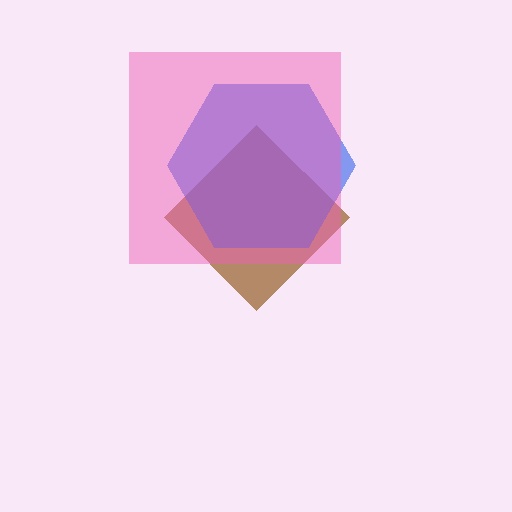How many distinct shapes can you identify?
There are 3 distinct shapes: a brown diamond, a blue hexagon, a pink square.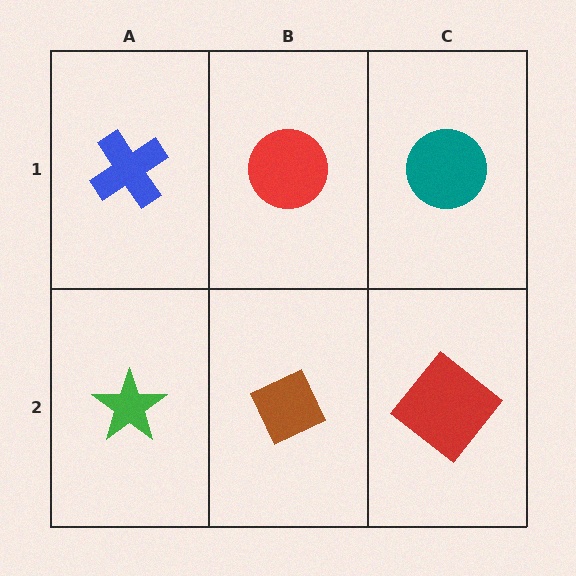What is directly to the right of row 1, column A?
A red circle.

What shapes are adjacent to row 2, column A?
A blue cross (row 1, column A), a brown diamond (row 2, column B).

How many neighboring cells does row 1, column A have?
2.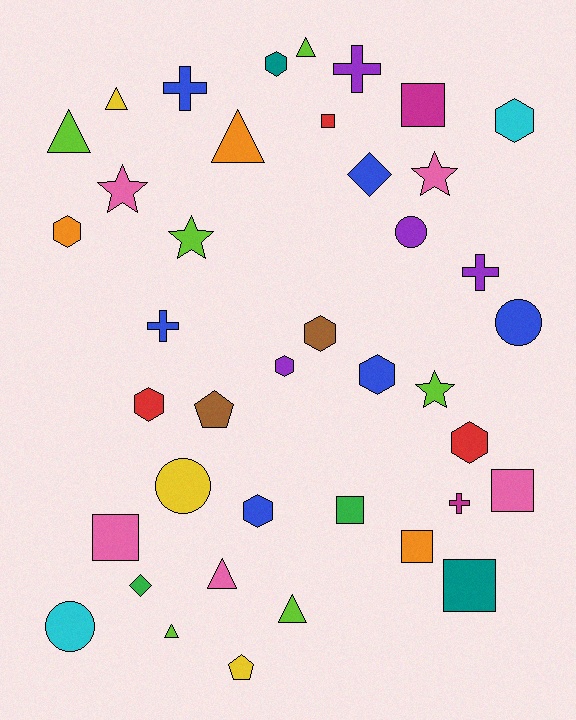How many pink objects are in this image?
There are 5 pink objects.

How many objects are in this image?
There are 40 objects.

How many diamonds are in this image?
There are 2 diamonds.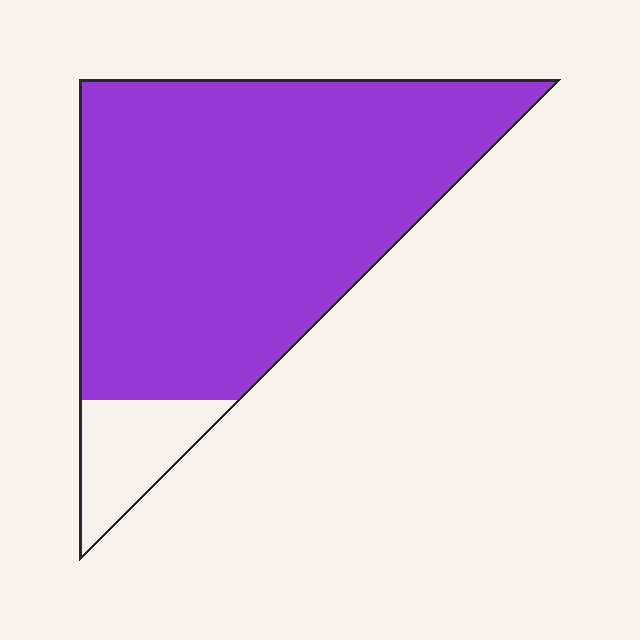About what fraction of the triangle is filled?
About nine tenths (9/10).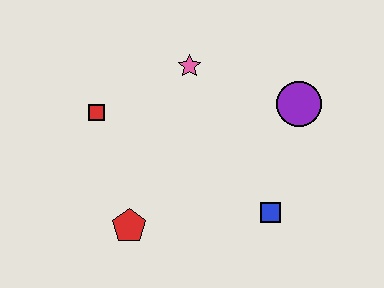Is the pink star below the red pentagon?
No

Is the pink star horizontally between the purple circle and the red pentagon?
Yes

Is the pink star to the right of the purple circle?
No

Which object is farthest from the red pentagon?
The purple circle is farthest from the red pentagon.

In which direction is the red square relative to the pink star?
The red square is to the left of the pink star.